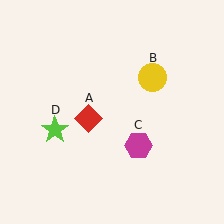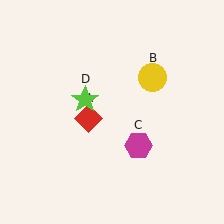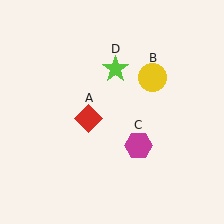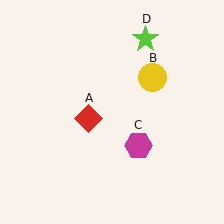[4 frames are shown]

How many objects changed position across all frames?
1 object changed position: lime star (object D).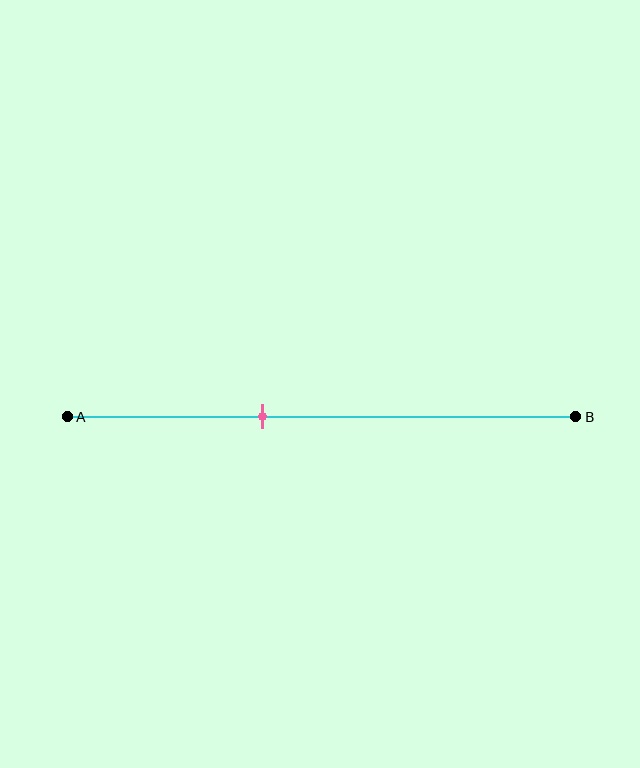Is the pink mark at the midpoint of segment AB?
No, the mark is at about 40% from A, not at the 50% midpoint.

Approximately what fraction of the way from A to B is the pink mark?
The pink mark is approximately 40% of the way from A to B.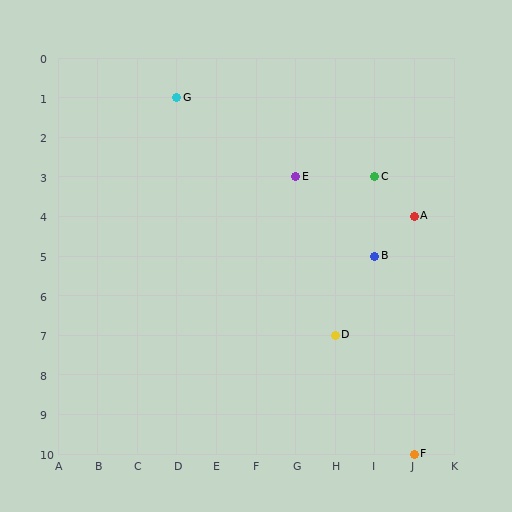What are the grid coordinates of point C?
Point C is at grid coordinates (I, 3).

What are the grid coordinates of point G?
Point G is at grid coordinates (D, 1).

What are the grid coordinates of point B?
Point B is at grid coordinates (I, 5).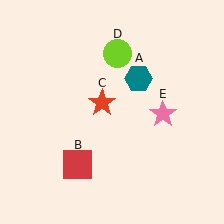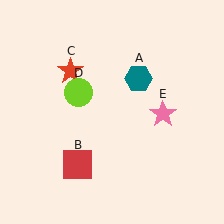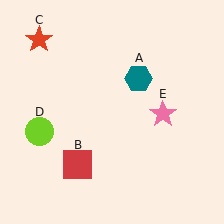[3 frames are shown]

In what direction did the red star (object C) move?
The red star (object C) moved up and to the left.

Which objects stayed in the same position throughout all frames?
Teal hexagon (object A) and red square (object B) and pink star (object E) remained stationary.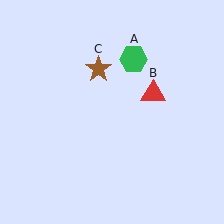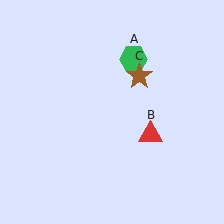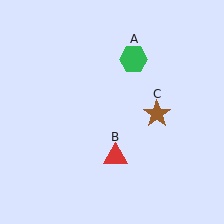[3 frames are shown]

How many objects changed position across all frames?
2 objects changed position: red triangle (object B), brown star (object C).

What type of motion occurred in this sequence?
The red triangle (object B), brown star (object C) rotated clockwise around the center of the scene.